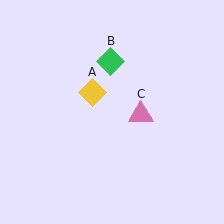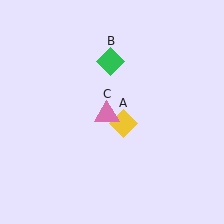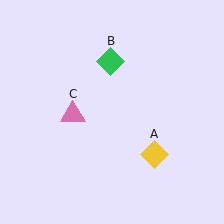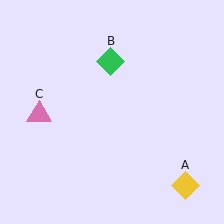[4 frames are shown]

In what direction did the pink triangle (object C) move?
The pink triangle (object C) moved left.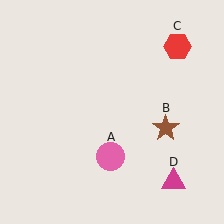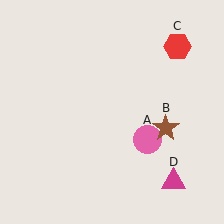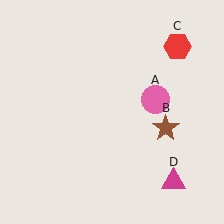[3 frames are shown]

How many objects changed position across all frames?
1 object changed position: pink circle (object A).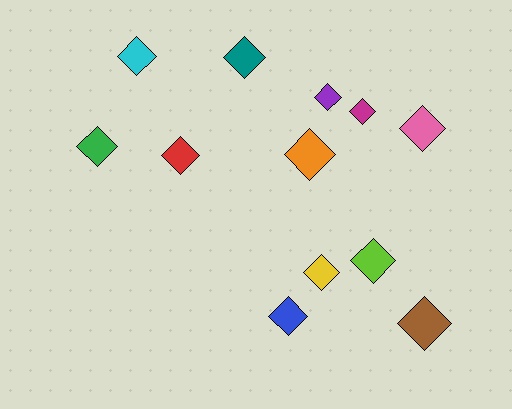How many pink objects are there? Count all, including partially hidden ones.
There is 1 pink object.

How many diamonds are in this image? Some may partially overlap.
There are 12 diamonds.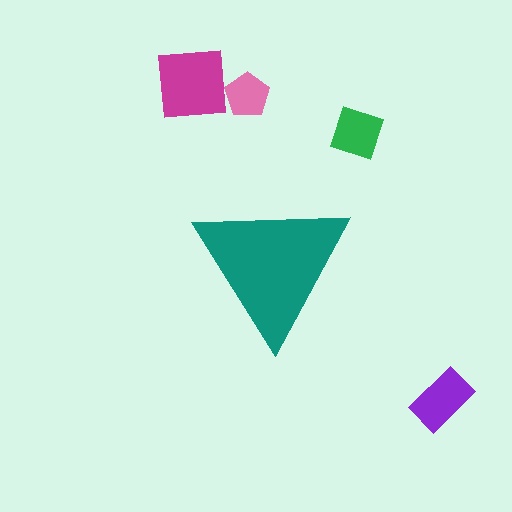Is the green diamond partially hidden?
No, the green diamond is fully visible.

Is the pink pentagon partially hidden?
No, the pink pentagon is fully visible.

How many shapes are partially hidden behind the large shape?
0 shapes are partially hidden.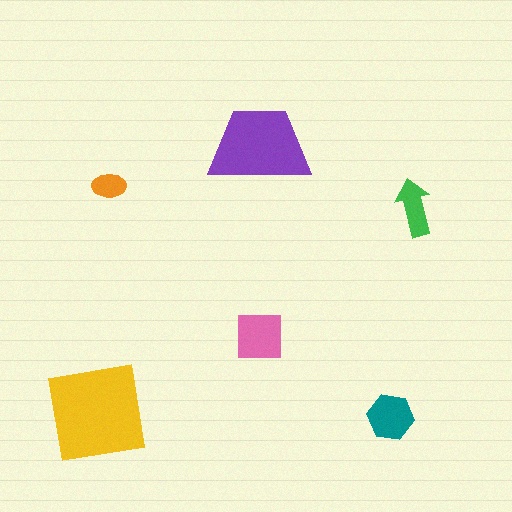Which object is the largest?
The yellow square.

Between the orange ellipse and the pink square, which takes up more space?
The pink square.